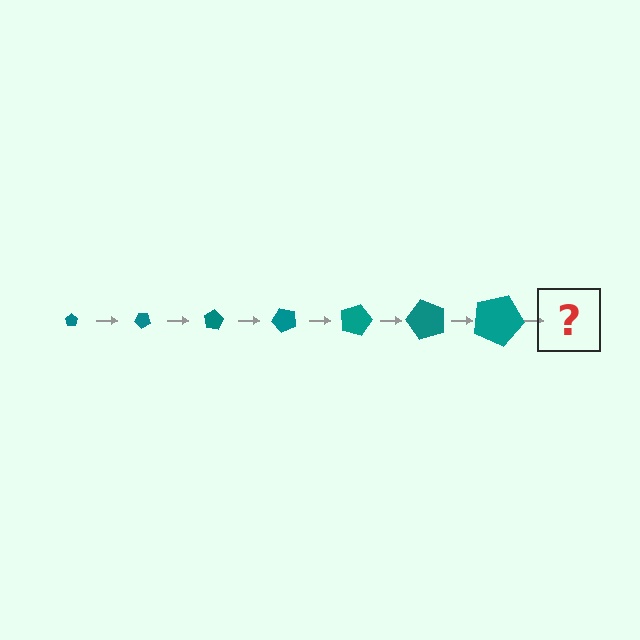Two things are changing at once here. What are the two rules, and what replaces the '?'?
The two rules are that the pentagon grows larger each step and it rotates 40 degrees each step. The '?' should be a pentagon, larger than the previous one and rotated 280 degrees from the start.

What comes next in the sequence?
The next element should be a pentagon, larger than the previous one and rotated 280 degrees from the start.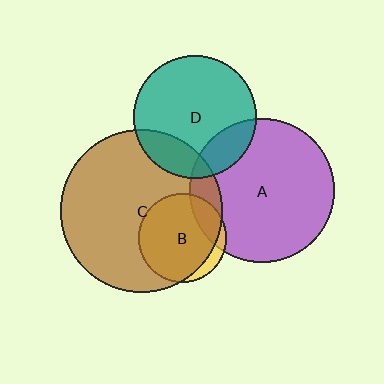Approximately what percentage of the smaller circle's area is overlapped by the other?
Approximately 90%.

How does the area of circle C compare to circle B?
Approximately 3.4 times.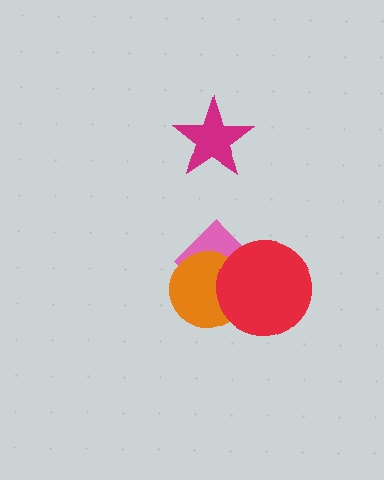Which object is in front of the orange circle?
The red circle is in front of the orange circle.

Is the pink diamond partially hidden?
Yes, it is partially covered by another shape.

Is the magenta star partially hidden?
No, no other shape covers it.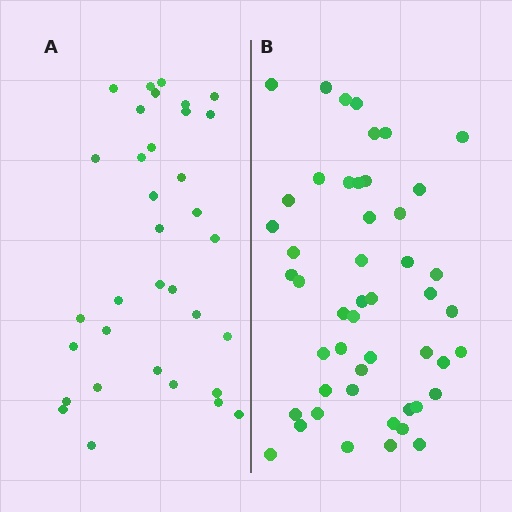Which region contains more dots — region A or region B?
Region B (the right region) has more dots.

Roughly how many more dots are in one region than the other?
Region B has approximately 15 more dots than region A.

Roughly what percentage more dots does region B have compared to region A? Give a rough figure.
About 45% more.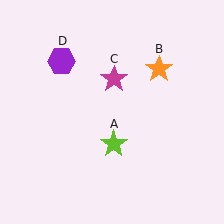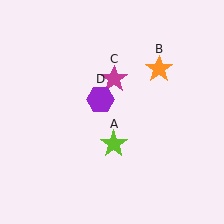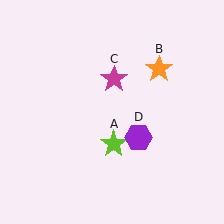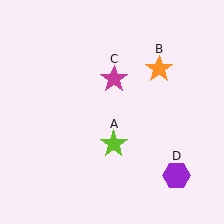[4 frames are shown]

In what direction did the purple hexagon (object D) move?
The purple hexagon (object D) moved down and to the right.